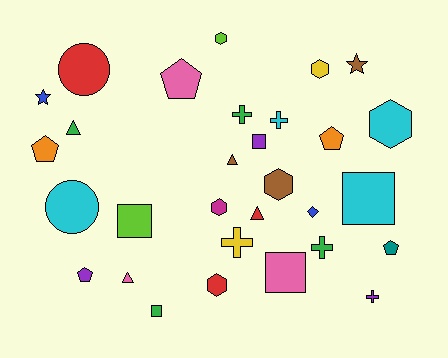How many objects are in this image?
There are 30 objects.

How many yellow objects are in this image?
There are 2 yellow objects.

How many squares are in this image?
There are 5 squares.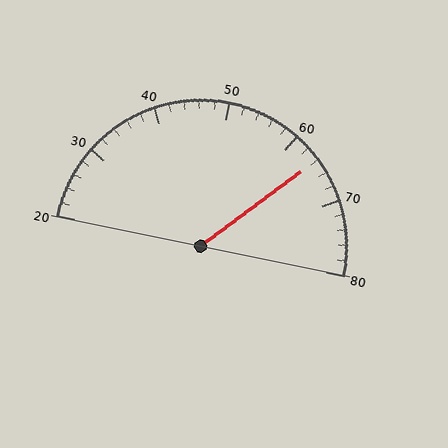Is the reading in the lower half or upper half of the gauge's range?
The reading is in the upper half of the range (20 to 80).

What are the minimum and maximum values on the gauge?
The gauge ranges from 20 to 80.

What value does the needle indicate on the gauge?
The needle indicates approximately 64.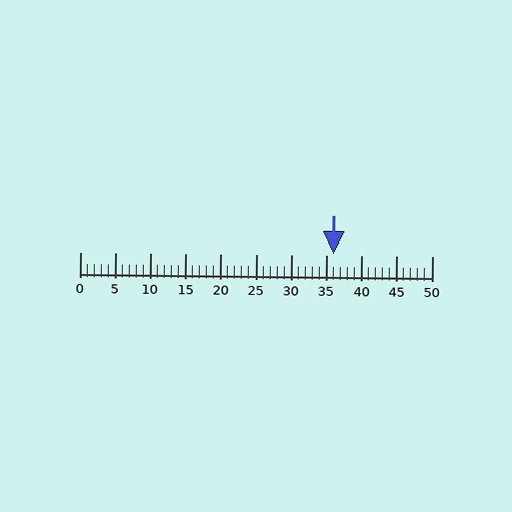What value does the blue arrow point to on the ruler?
The blue arrow points to approximately 36.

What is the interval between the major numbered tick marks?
The major tick marks are spaced 5 units apart.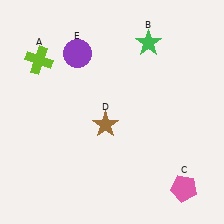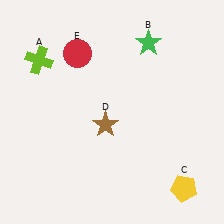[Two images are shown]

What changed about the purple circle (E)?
In Image 1, E is purple. In Image 2, it changed to red.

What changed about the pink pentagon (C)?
In Image 1, C is pink. In Image 2, it changed to yellow.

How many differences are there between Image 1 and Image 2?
There are 2 differences between the two images.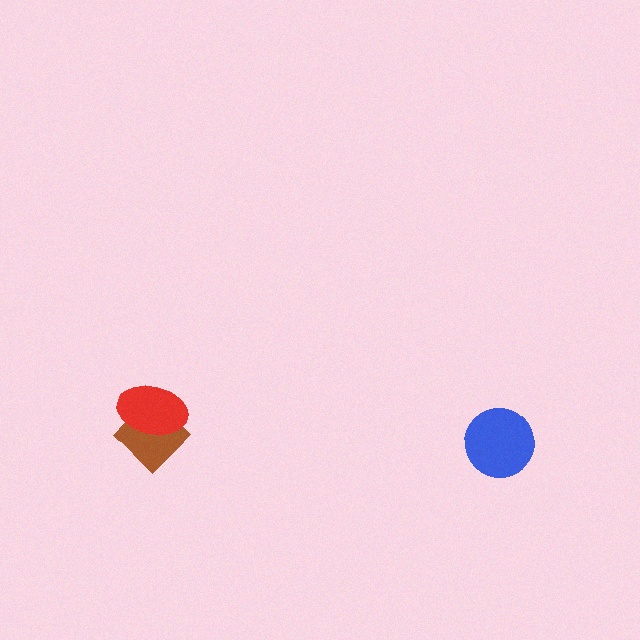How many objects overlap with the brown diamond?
1 object overlaps with the brown diamond.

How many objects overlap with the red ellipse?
1 object overlaps with the red ellipse.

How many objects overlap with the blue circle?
0 objects overlap with the blue circle.